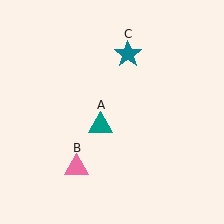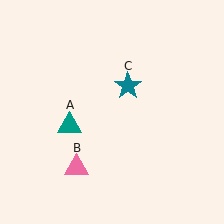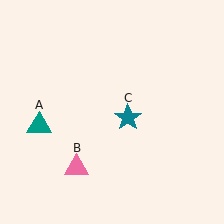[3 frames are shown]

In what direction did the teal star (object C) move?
The teal star (object C) moved down.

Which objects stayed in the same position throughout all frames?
Pink triangle (object B) remained stationary.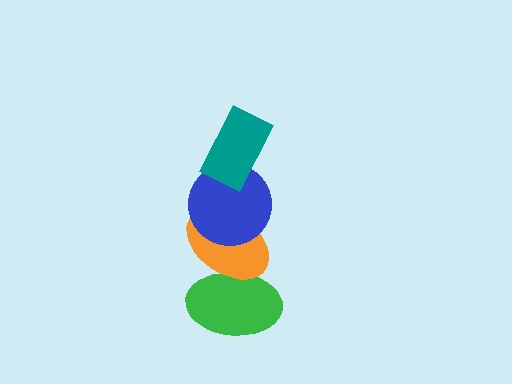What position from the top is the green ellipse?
The green ellipse is 4th from the top.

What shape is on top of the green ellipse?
The orange ellipse is on top of the green ellipse.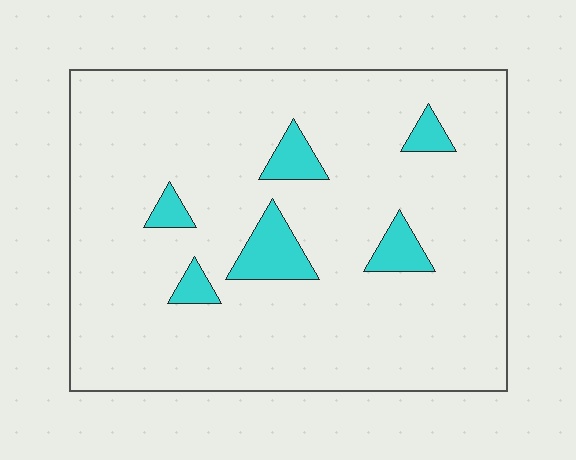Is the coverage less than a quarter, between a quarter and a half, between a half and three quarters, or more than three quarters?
Less than a quarter.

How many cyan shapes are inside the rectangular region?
6.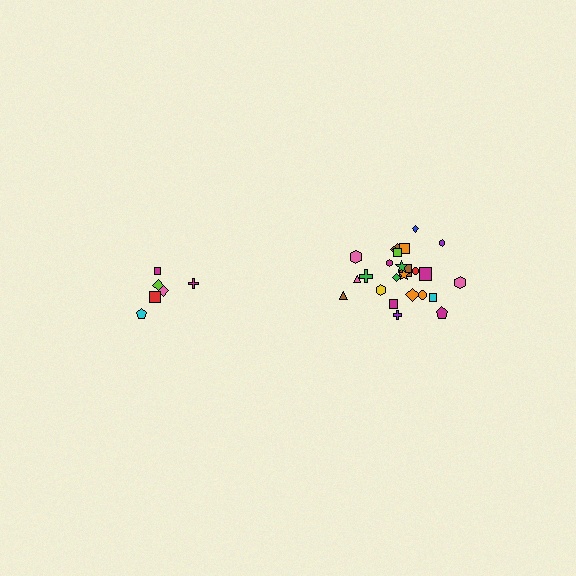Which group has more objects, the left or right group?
The right group.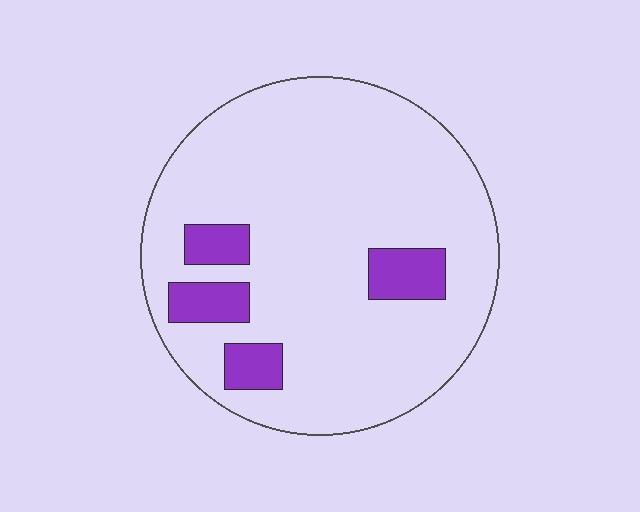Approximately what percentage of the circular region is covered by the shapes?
Approximately 15%.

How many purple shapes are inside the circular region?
4.